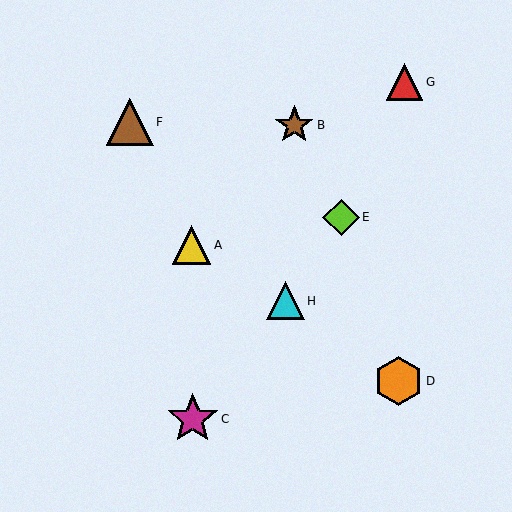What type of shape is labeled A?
Shape A is a yellow triangle.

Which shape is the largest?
The magenta star (labeled C) is the largest.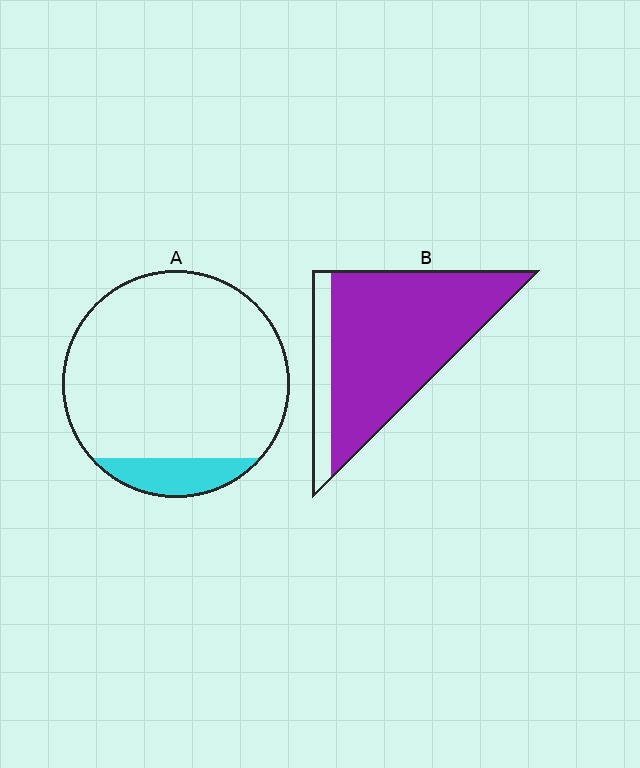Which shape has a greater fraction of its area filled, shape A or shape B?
Shape B.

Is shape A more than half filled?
No.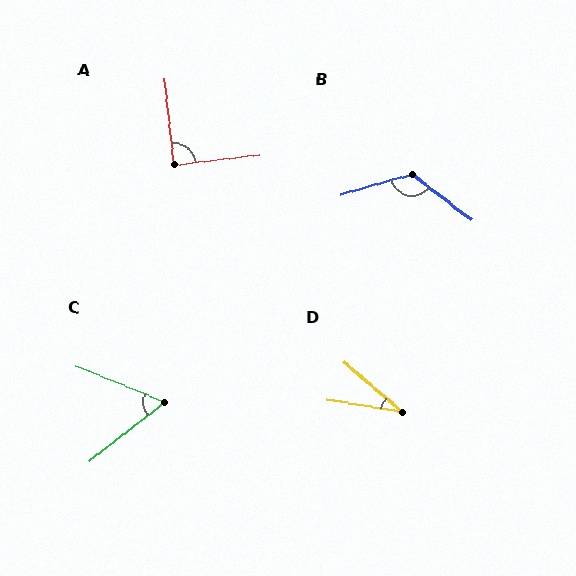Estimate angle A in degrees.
Approximately 89 degrees.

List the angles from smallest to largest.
D (31°), C (60°), A (89°), B (126°).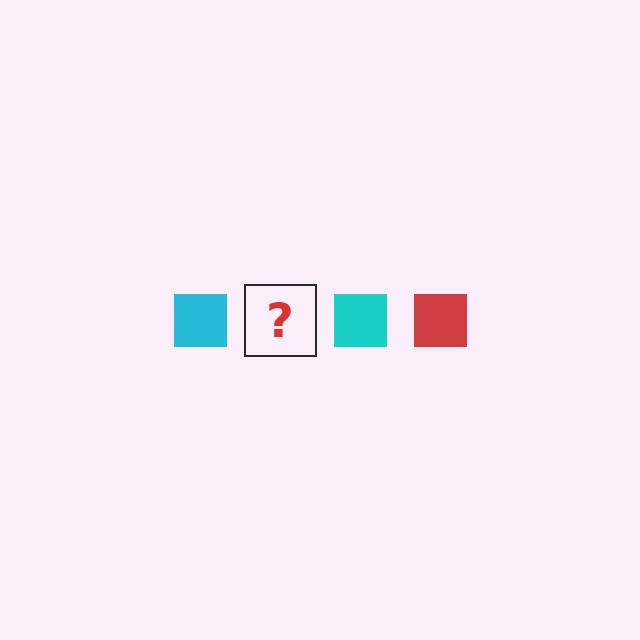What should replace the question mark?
The question mark should be replaced with a red square.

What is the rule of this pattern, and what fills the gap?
The rule is that the pattern cycles through cyan, red squares. The gap should be filled with a red square.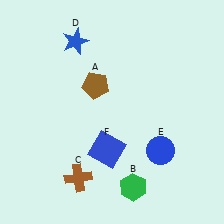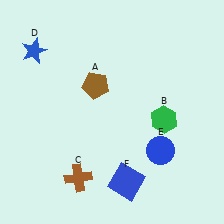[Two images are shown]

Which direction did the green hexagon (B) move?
The green hexagon (B) moved up.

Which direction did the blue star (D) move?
The blue star (D) moved left.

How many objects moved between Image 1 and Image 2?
3 objects moved between the two images.